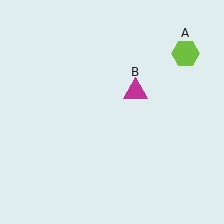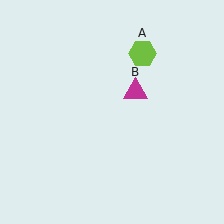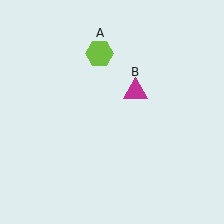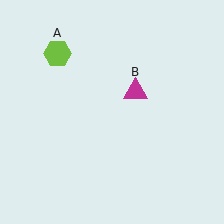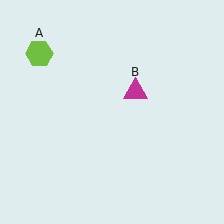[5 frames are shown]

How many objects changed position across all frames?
1 object changed position: lime hexagon (object A).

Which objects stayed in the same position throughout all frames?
Magenta triangle (object B) remained stationary.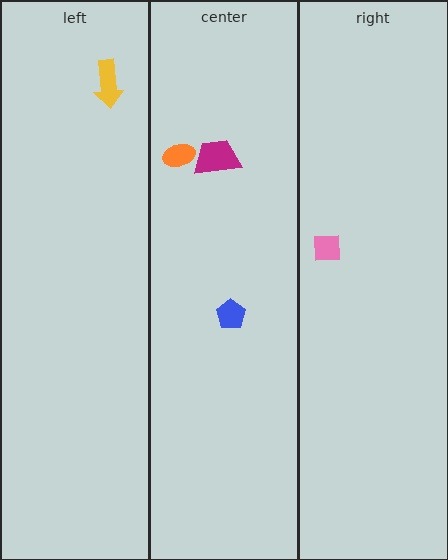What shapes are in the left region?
The yellow arrow.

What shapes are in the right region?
The pink square.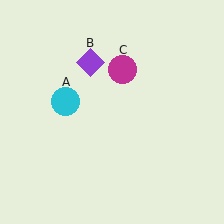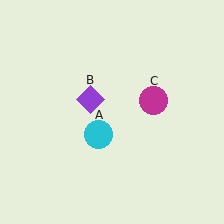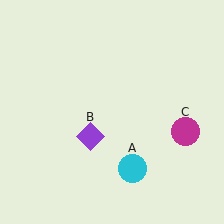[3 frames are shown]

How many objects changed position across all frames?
3 objects changed position: cyan circle (object A), purple diamond (object B), magenta circle (object C).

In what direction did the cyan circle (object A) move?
The cyan circle (object A) moved down and to the right.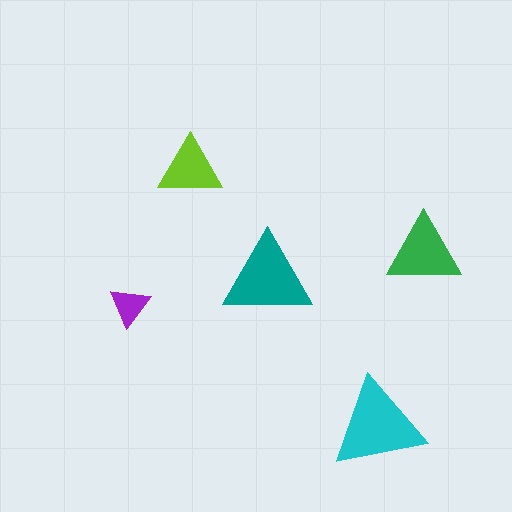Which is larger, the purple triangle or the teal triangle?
The teal one.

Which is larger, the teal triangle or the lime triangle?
The teal one.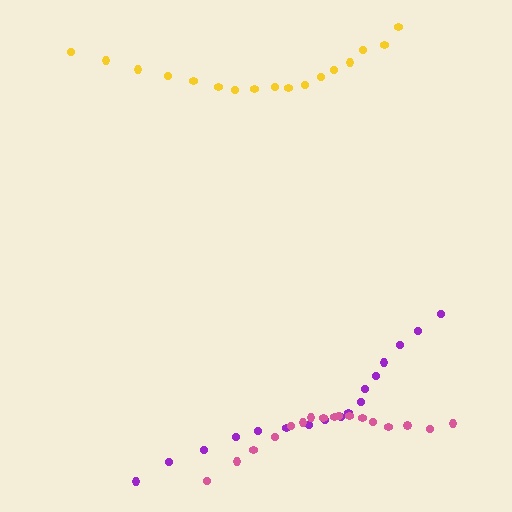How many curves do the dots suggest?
There are 3 distinct paths.